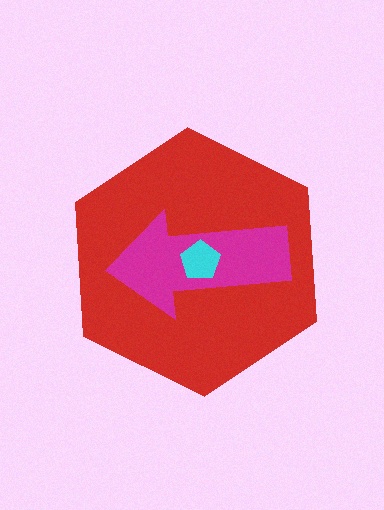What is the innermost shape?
The cyan pentagon.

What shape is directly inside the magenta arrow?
The cyan pentagon.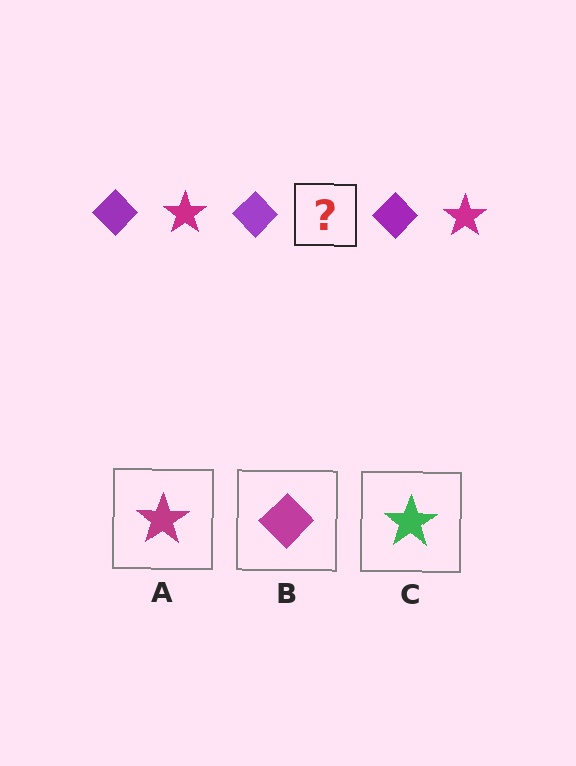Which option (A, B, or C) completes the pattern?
A.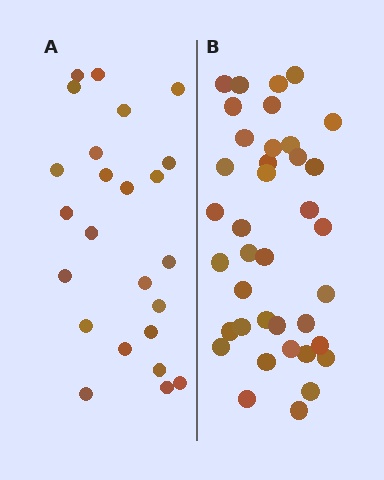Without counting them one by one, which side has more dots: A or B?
Region B (the right region) has more dots.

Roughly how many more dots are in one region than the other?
Region B has approximately 15 more dots than region A.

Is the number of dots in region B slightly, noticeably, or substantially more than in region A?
Region B has substantially more. The ratio is roughly 1.6 to 1.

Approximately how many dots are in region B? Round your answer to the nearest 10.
About 40 dots. (The exact count is 38, which rounds to 40.)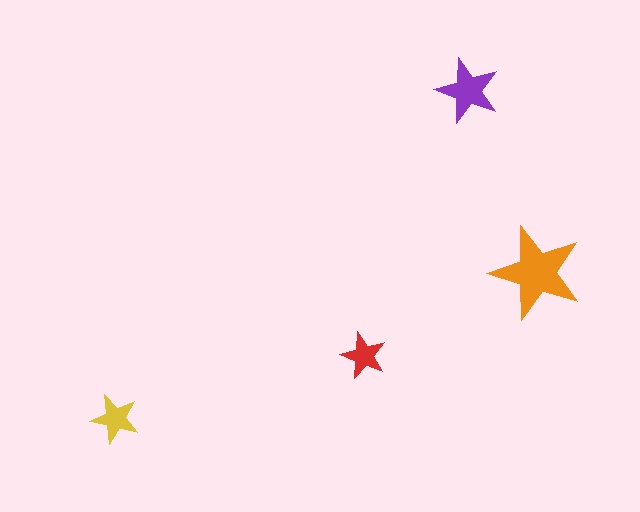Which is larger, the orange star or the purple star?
The orange one.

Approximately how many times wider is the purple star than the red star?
About 1.5 times wider.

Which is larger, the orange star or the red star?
The orange one.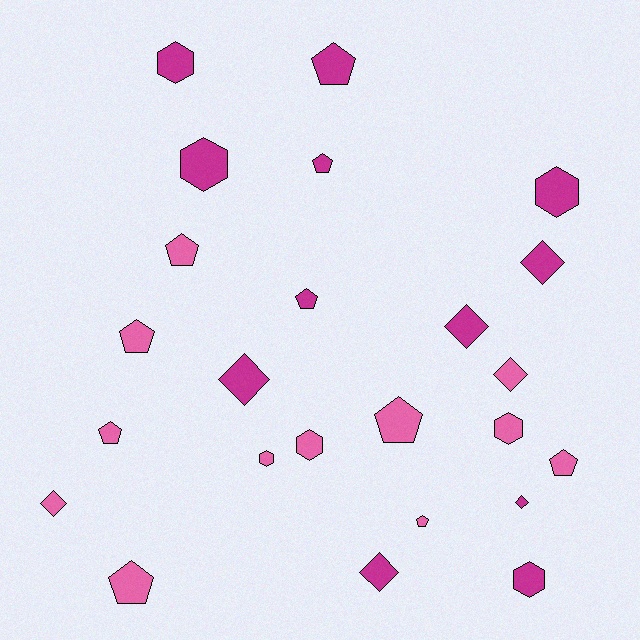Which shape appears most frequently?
Pentagon, with 10 objects.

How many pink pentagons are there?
There are 7 pink pentagons.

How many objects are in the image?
There are 24 objects.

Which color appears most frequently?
Pink, with 12 objects.